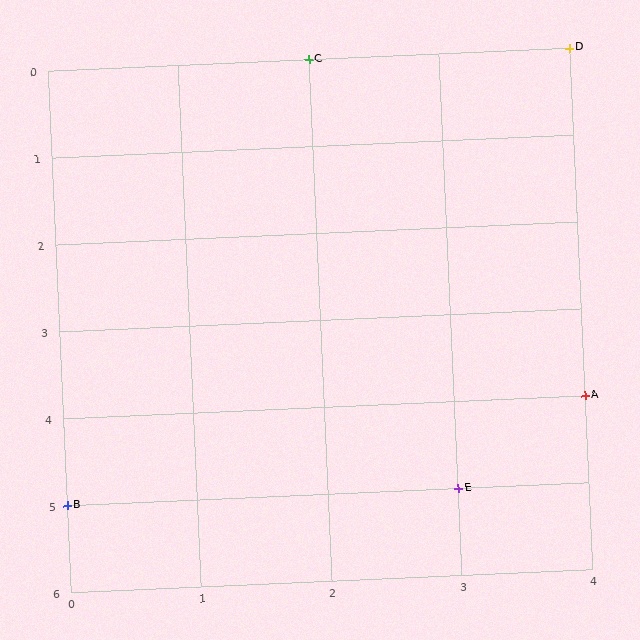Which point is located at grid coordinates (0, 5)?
Point B is at (0, 5).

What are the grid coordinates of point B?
Point B is at grid coordinates (0, 5).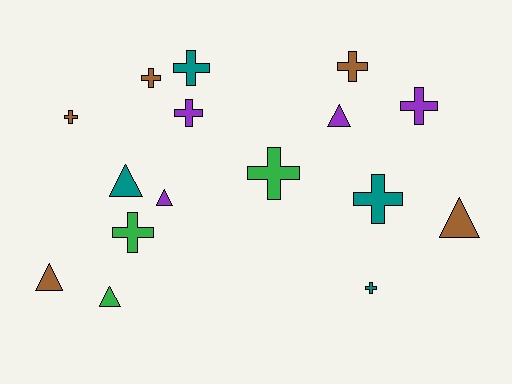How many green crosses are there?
There are 2 green crosses.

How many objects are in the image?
There are 16 objects.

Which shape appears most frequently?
Cross, with 10 objects.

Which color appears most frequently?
Brown, with 5 objects.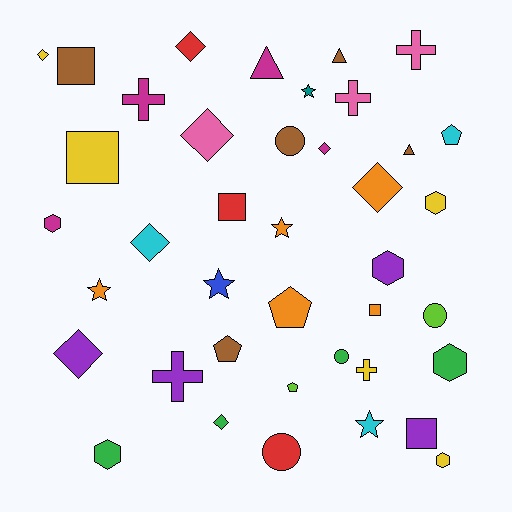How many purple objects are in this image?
There are 4 purple objects.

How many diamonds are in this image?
There are 8 diamonds.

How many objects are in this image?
There are 40 objects.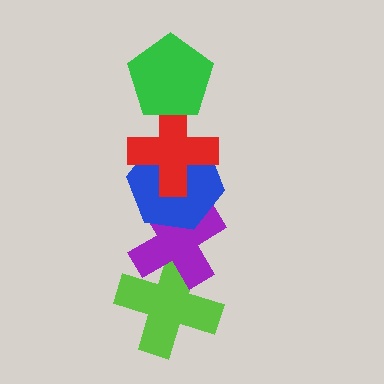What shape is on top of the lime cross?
The purple cross is on top of the lime cross.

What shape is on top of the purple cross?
The blue hexagon is on top of the purple cross.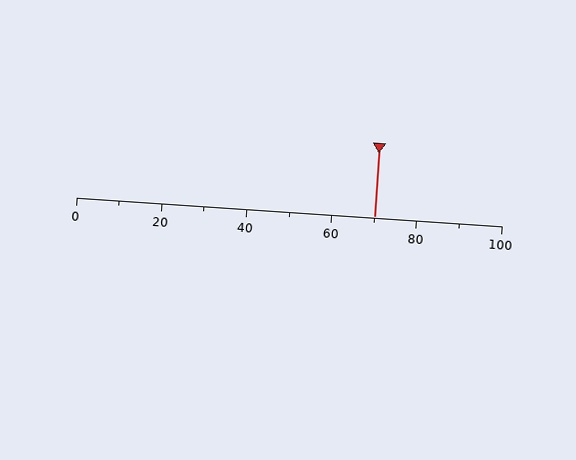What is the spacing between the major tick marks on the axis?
The major ticks are spaced 20 apart.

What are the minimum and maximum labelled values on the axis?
The axis runs from 0 to 100.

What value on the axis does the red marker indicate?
The marker indicates approximately 70.